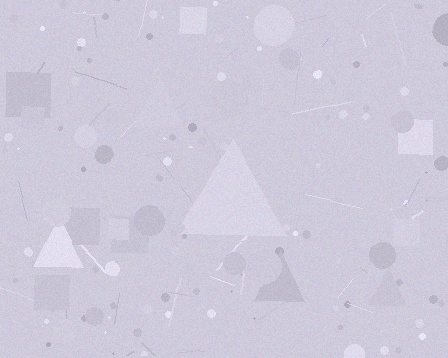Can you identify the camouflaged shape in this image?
The camouflaged shape is a triangle.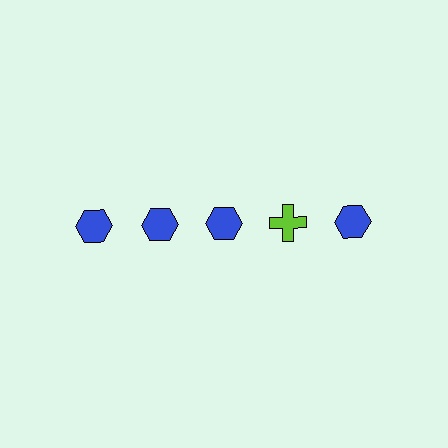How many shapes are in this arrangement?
There are 5 shapes arranged in a grid pattern.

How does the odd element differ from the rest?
It differs in both color (lime instead of blue) and shape (cross instead of hexagon).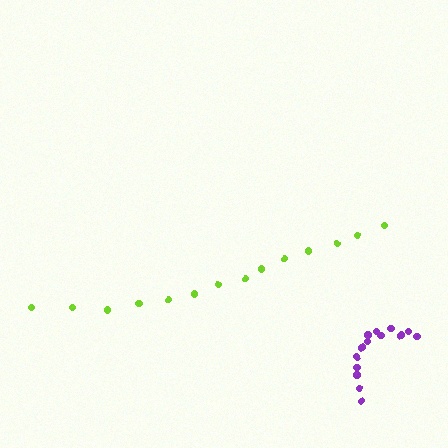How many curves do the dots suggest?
There are 2 distinct paths.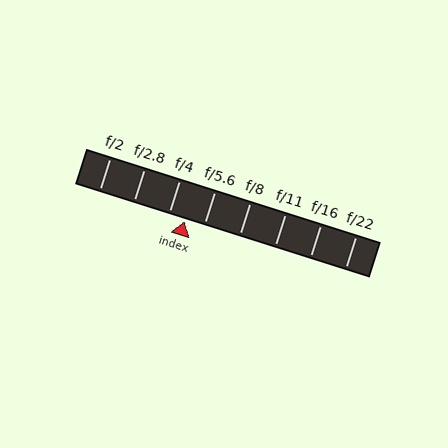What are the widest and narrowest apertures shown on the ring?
The widest aperture shown is f/2 and the narrowest is f/22.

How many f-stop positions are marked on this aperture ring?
There are 8 f-stop positions marked.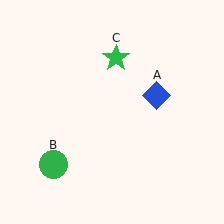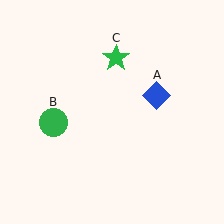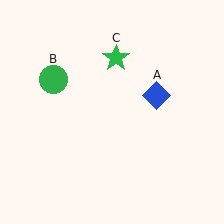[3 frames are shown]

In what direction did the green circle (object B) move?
The green circle (object B) moved up.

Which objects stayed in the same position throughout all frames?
Blue diamond (object A) and green star (object C) remained stationary.